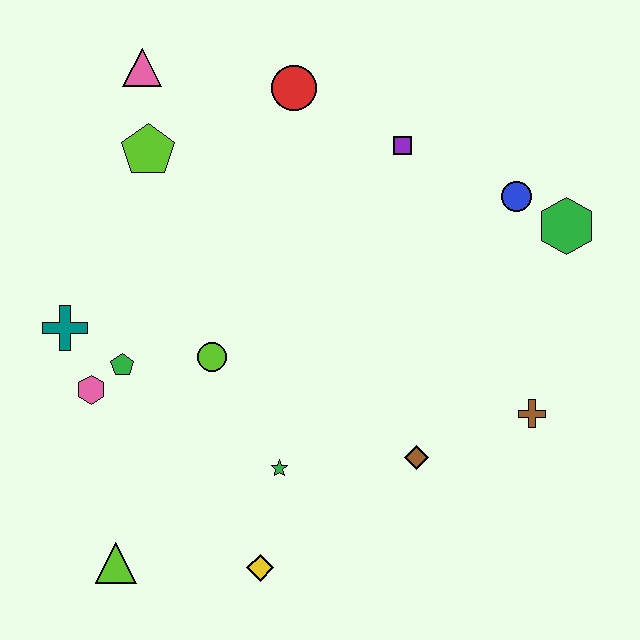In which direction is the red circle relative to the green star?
The red circle is above the green star.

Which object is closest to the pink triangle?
The lime pentagon is closest to the pink triangle.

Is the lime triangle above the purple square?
No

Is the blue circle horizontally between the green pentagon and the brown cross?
Yes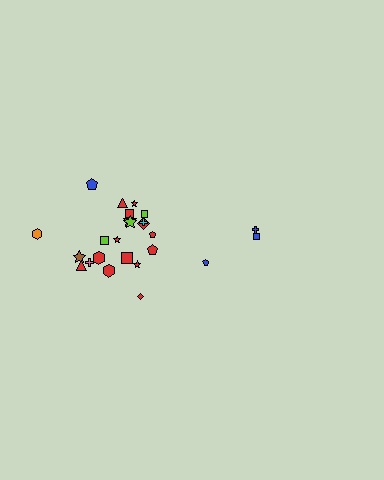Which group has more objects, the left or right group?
The left group.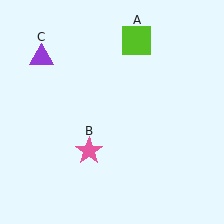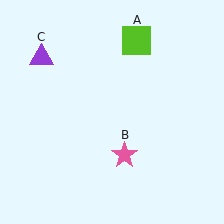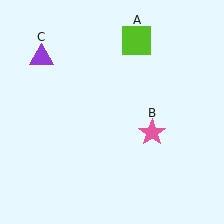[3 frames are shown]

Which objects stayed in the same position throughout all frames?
Lime square (object A) and purple triangle (object C) remained stationary.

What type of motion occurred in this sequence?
The pink star (object B) rotated counterclockwise around the center of the scene.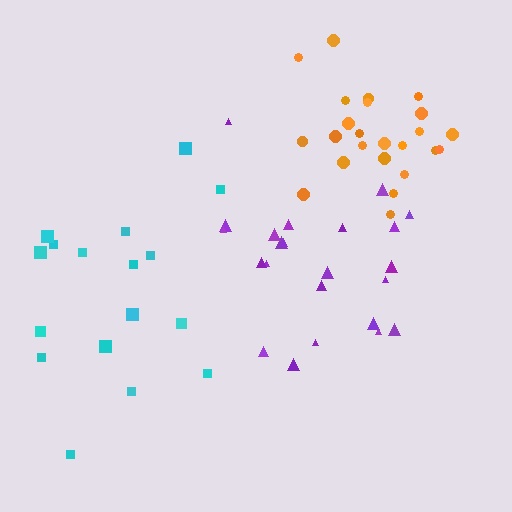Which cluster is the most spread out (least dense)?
Cyan.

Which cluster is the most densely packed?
Orange.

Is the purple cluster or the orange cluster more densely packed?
Orange.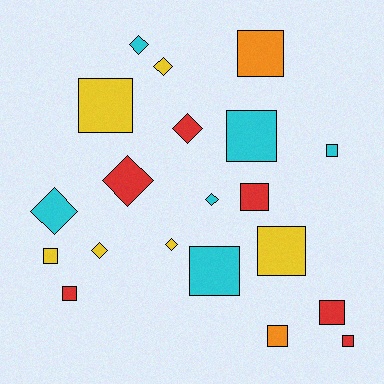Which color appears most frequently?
Cyan, with 6 objects.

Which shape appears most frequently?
Square, with 12 objects.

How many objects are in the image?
There are 20 objects.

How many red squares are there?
There are 4 red squares.